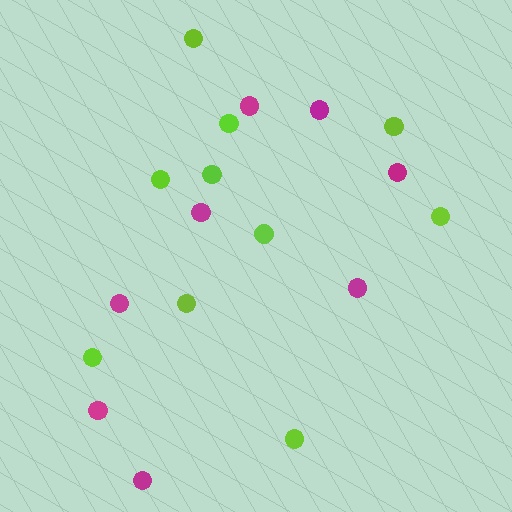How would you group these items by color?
There are 2 groups: one group of lime circles (10) and one group of magenta circles (8).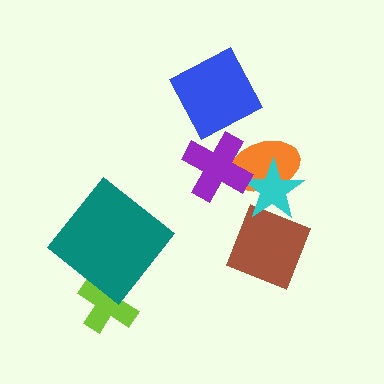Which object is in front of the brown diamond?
The cyan star is in front of the brown diamond.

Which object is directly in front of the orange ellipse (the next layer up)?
The cyan star is directly in front of the orange ellipse.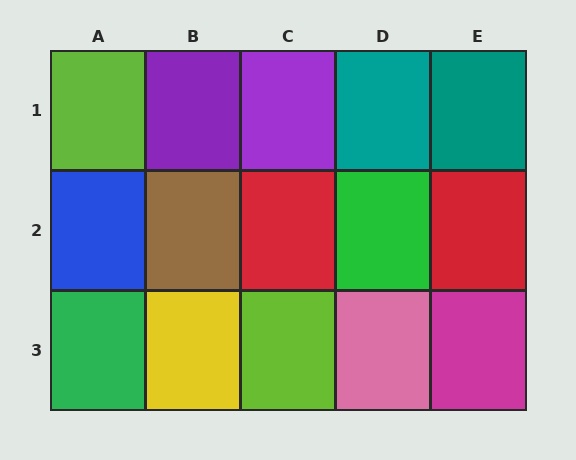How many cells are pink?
1 cell is pink.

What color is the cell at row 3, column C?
Lime.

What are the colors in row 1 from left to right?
Lime, purple, purple, teal, teal.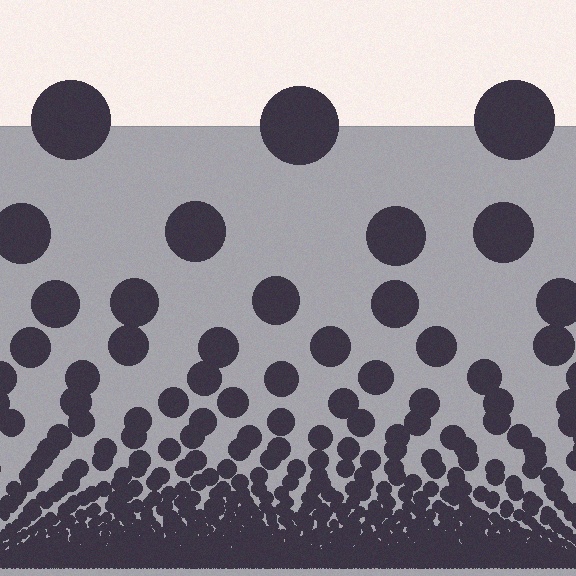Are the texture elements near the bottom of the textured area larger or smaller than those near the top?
Smaller. The gradient is inverted — elements near the bottom are smaller and denser.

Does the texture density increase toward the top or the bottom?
Density increases toward the bottom.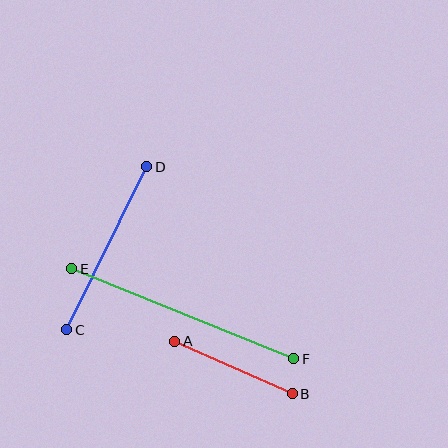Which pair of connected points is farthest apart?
Points E and F are farthest apart.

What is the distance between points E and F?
The distance is approximately 239 pixels.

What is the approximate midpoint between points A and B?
The midpoint is at approximately (234, 368) pixels.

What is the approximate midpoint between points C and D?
The midpoint is at approximately (107, 248) pixels.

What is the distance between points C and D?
The distance is approximately 182 pixels.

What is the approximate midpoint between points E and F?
The midpoint is at approximately (183, 314) pixels.